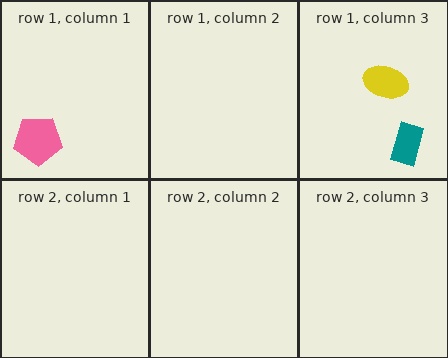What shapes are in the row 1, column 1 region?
The pink pentagon.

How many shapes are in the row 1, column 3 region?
2.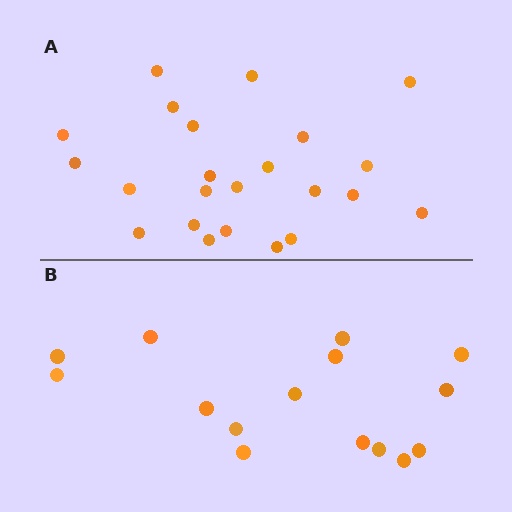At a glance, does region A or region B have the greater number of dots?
Region A (the top region) has more dots.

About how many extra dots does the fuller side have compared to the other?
Region A has roughly 8 or so more dots than region B.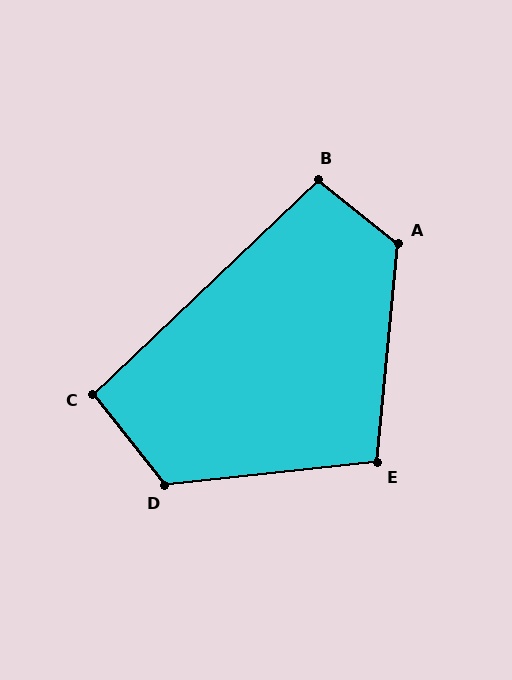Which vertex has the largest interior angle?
A, at approximately 123 degrees.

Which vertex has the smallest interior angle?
C, at approximately 95 degrees.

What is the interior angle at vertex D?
Approximately 122 degrees (obtuse).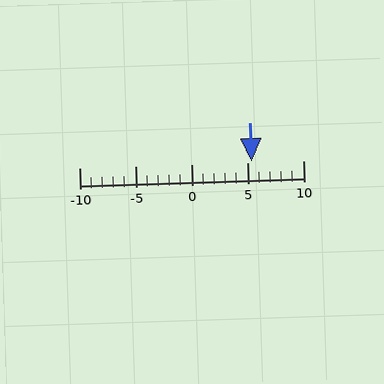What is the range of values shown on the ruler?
The ruler shows values from -10 to 10.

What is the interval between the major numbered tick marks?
The major tick marks are spaced 5 units apart.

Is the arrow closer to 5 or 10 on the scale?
The arrow is closer to 5.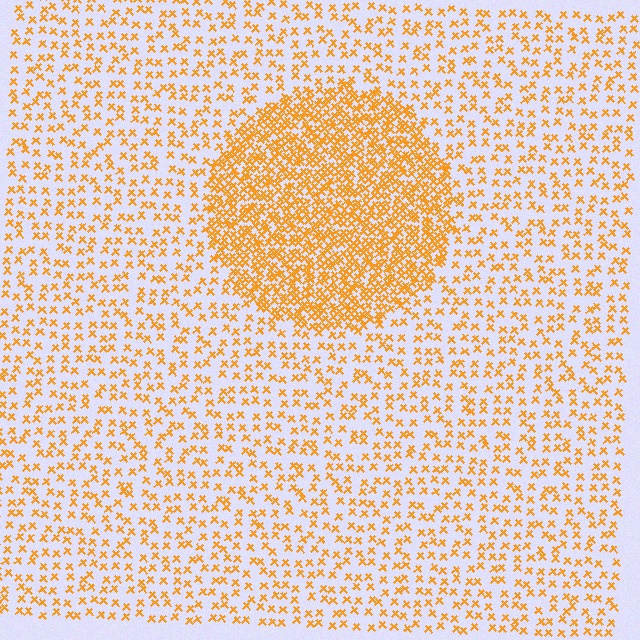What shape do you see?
I see a circle.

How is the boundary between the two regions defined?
The boundary is defined by a change in element density (approximately 2.7x ratio). All elements are the same color, size, and shape.